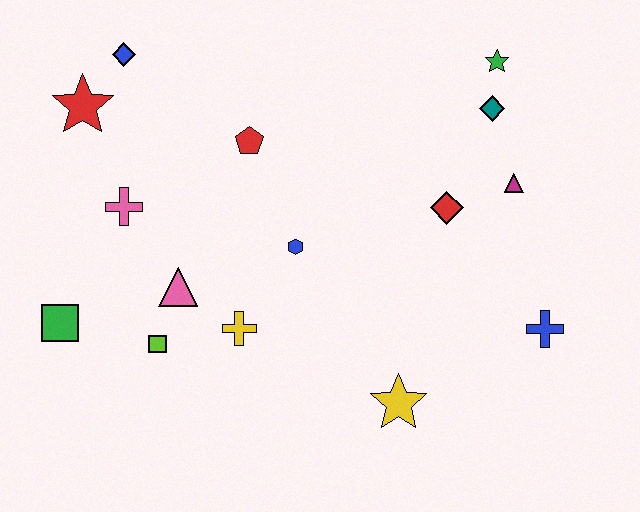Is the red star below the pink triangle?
No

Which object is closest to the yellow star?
The blue cross is closest to the yellow star.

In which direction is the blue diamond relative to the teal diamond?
The blue diamond is to the left of the teal diamond.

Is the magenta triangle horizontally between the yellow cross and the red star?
No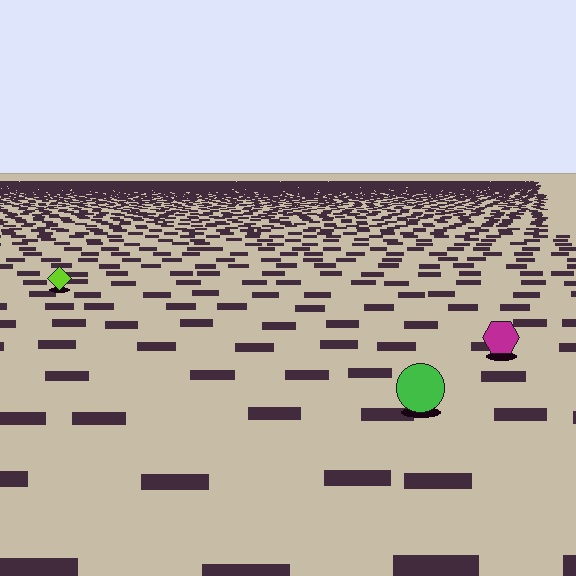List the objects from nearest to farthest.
From nearest to farthest: the green circle, the magenta hexagon, the lime diamond.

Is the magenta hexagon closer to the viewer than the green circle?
No. The green circle is closer — you can tell from the texture gradient: the ground texture is coarser near it.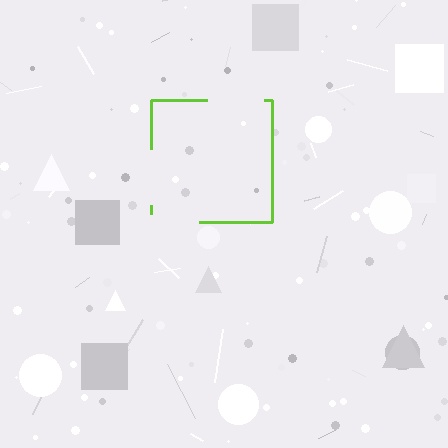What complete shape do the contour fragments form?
The contour fragments form a square.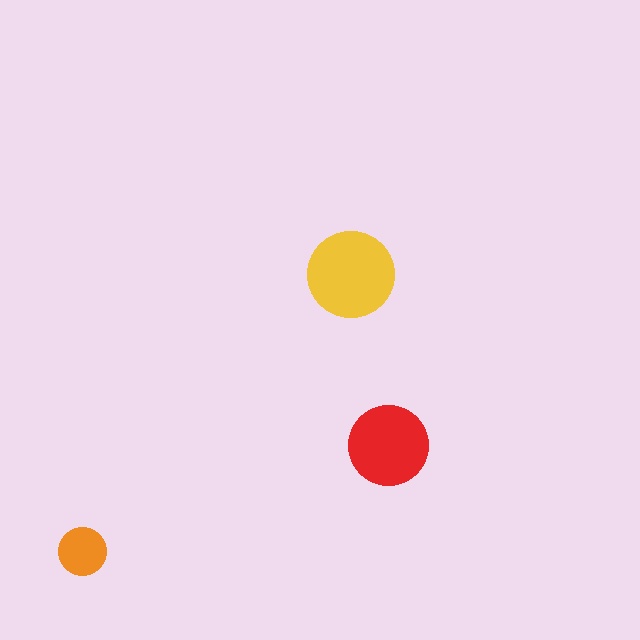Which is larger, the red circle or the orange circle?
The red one.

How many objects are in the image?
There are 3 objects in the image.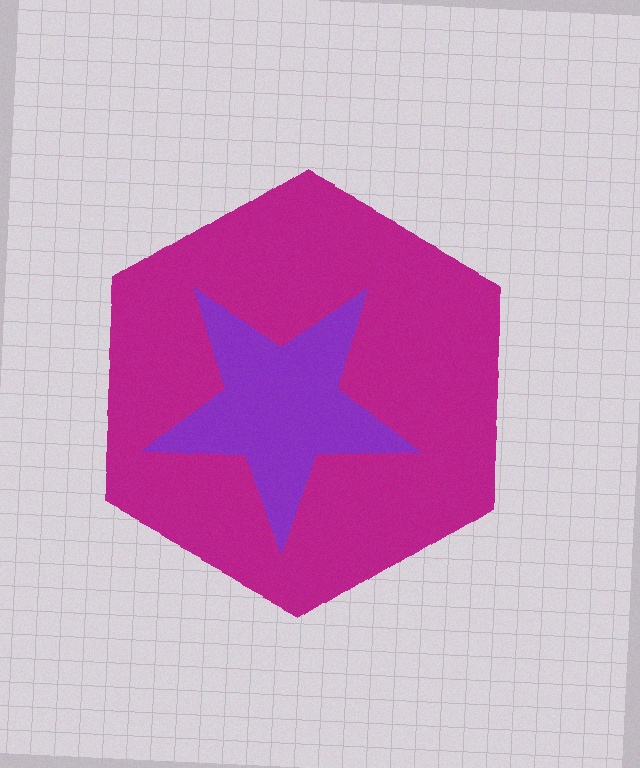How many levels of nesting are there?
2.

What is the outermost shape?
The magenta hexagon.